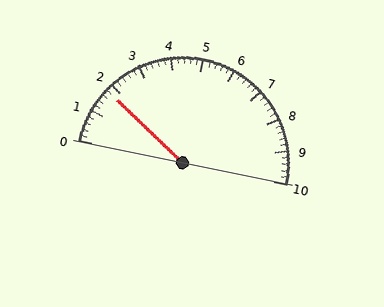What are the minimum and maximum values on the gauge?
The gauge ranges from 0 to 10.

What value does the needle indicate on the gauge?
The needle indicates approximately 1.8.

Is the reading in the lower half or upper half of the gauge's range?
The reading is in the lower half of the range (0 to 10).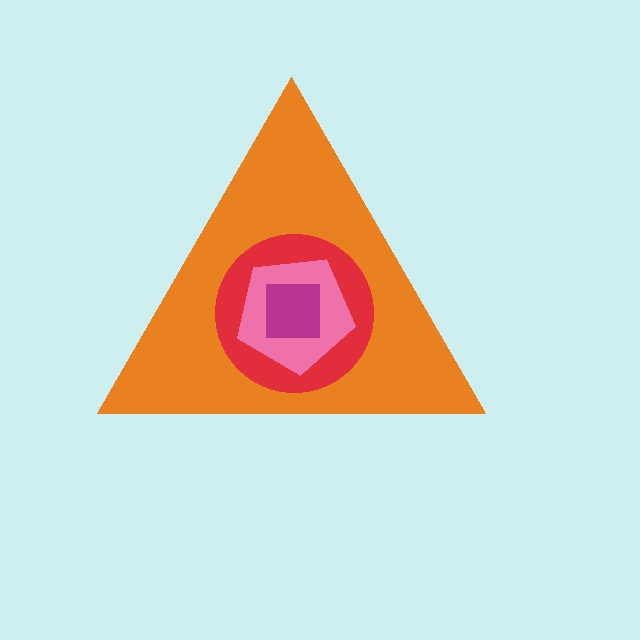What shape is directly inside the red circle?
The pink pentagon.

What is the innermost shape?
The magenta square.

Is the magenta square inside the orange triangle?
Yes.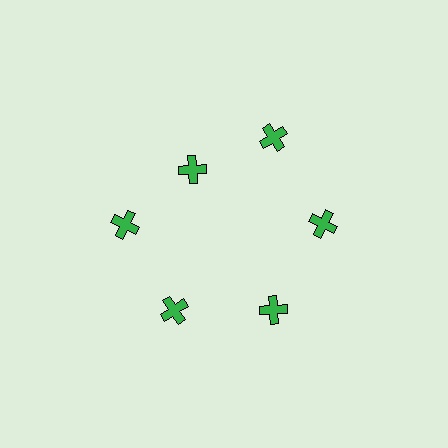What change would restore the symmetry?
The symmetry would be restored by moving it outward, back onto the ring so that all 6 crosses sit at equal angles and equal distance from the center.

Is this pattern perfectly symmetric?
No. The 6 green crosses are arranged in a ring, but one element near the 11 o'clock position is pulled inward toward the center, breaking the 6-fold rotational symmetry.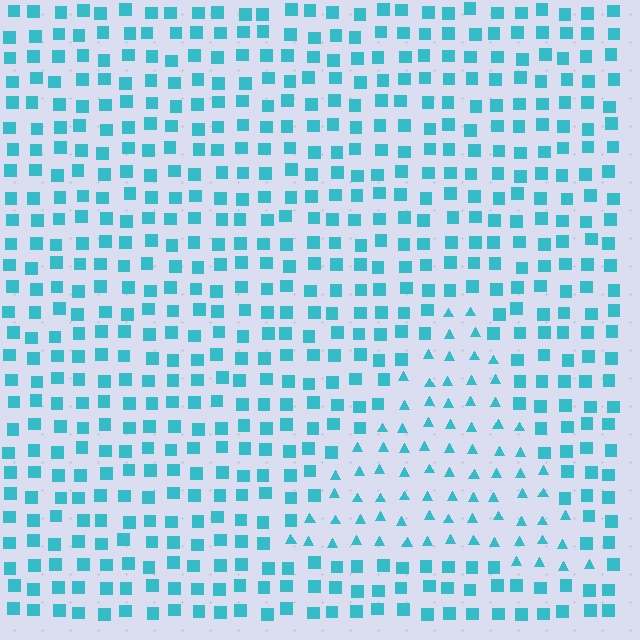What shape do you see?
I see a triangle.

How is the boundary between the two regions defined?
The boundary is defined by a change in element shape: triangles inside vs. squares outside. All elements share the same color and spacing.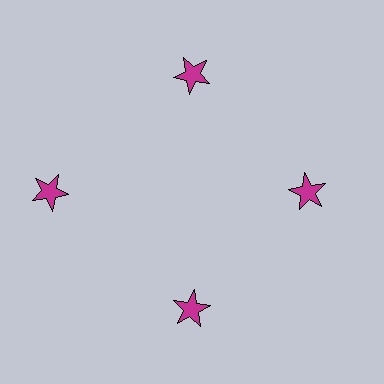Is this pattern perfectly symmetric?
No. The 4 magenta stars are arranged in a ring, but one element near the 9 o'clock position is pushed outward from the center, breaking the 4-fold rotational symmetry.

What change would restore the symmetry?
The symmetry would be restored by moving it inward, back onto the ring so that all 4 stars sit at equal angles and equal distance from the center.